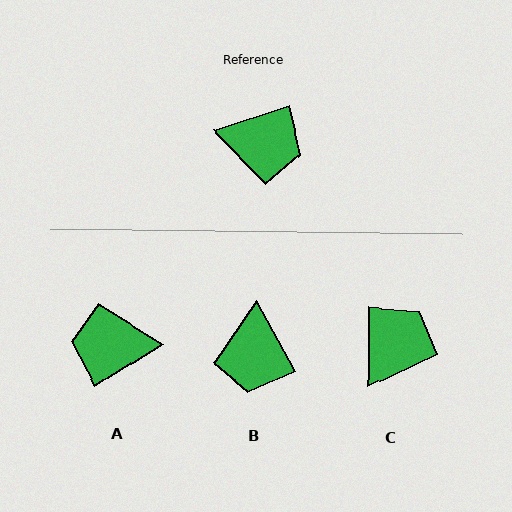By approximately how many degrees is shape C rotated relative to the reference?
Approximately 72 degrees counter-clockwise.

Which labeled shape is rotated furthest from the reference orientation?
A, about 166 degrees away.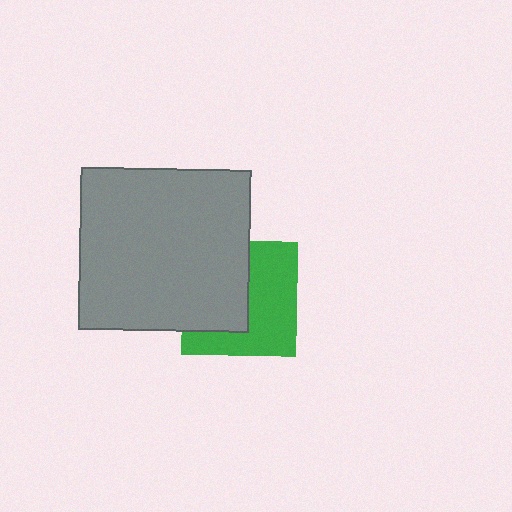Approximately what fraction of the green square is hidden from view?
Roughly 47% of the green square is hidden behind the gray rectangle.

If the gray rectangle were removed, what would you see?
You would see the complete green square.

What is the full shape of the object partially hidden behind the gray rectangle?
The partially hidden object is a green square.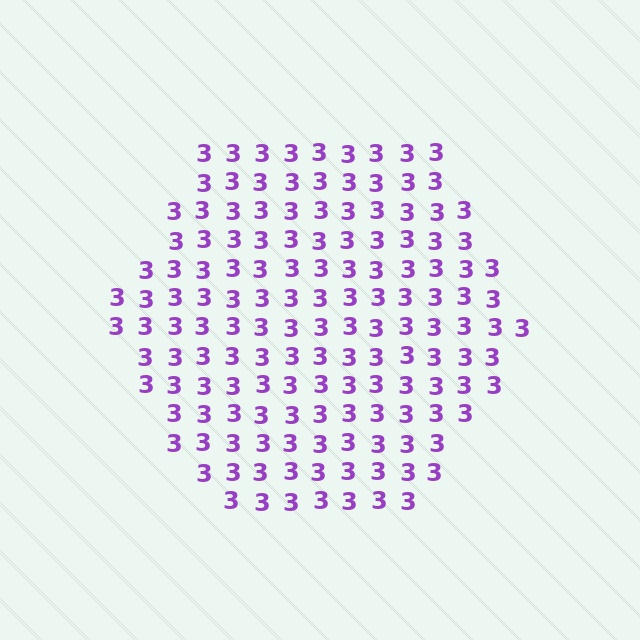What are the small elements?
The small elements are digit 3's.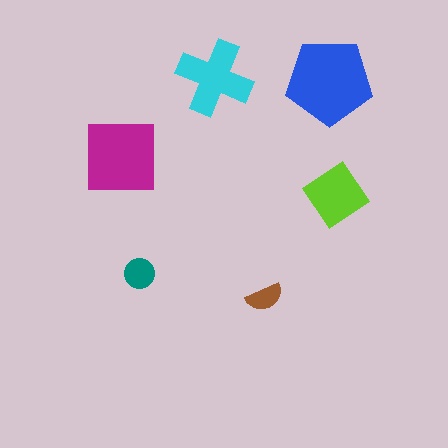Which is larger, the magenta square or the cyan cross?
The magenta square.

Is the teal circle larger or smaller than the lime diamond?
Smaller.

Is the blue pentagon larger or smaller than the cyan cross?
Larger.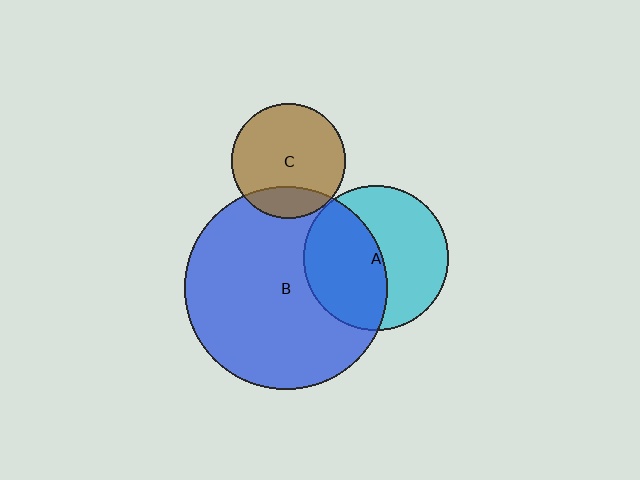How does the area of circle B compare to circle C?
Approximately 3.2 times.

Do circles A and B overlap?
Yes.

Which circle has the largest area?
Circle B (blue).